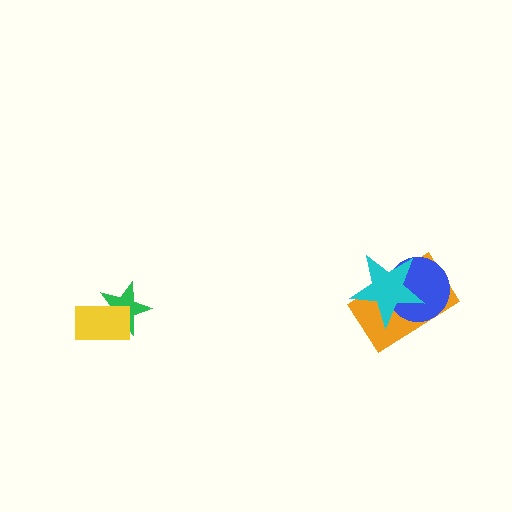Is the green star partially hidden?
Yes, it is partially covered by another shape.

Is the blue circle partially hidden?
Yes, it is partially covered by another shape.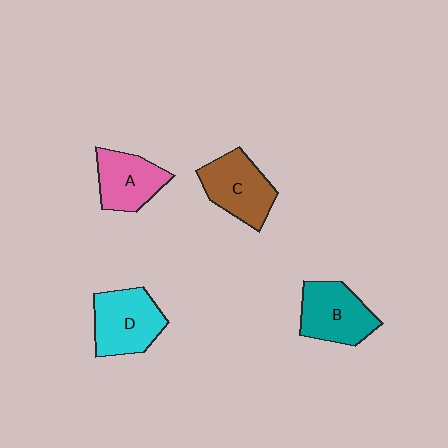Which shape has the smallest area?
Shape A (pink).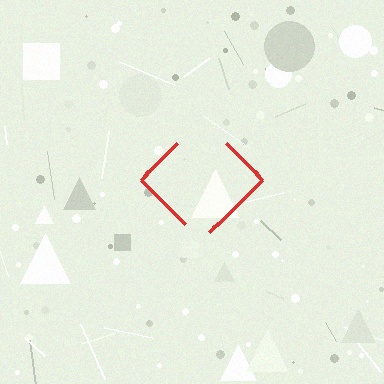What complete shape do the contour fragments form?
The contour fragments form a diamond.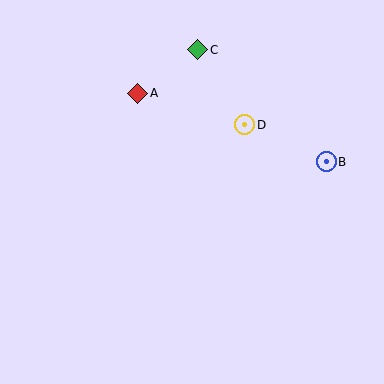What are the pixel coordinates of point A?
Point A is at (138, 93).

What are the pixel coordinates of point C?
Point C is at (198, 50).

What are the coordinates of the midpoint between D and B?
The midpoint between D and B is at (285, 143).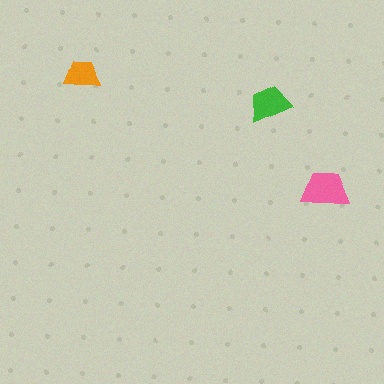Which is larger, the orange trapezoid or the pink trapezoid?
The pink one.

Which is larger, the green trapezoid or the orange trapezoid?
The green one.